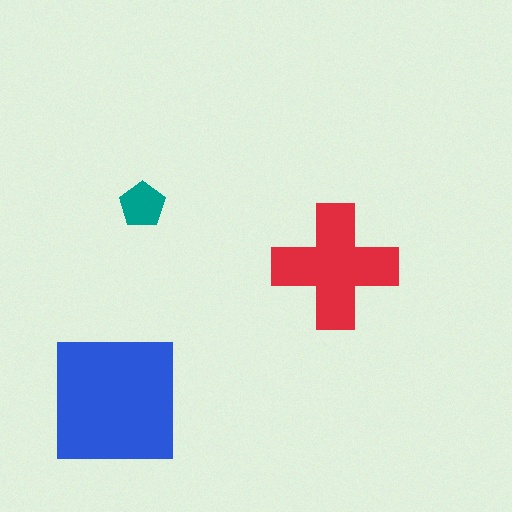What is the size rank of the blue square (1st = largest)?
1st.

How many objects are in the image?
There are 3 objects in the image.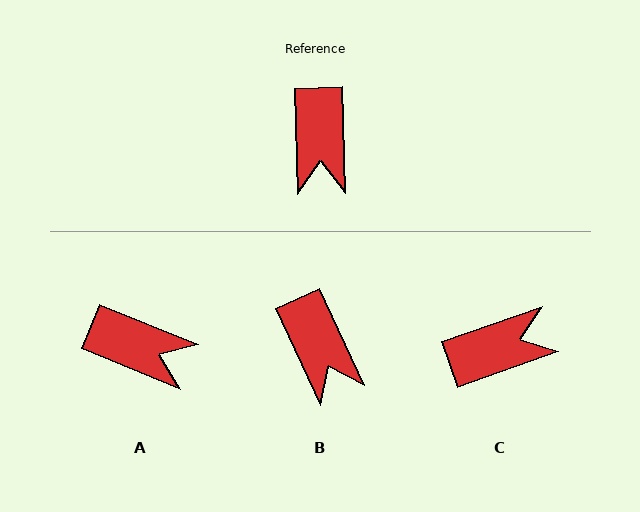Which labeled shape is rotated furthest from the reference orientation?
C, about 108 degrees away.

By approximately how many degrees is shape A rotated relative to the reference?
Approximately 66 degrees counter-clockwise.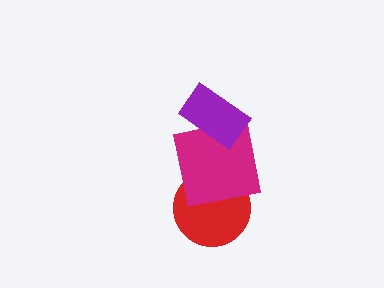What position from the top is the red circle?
The red circle is 3rd from the top.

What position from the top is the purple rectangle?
The purple rectangle is 1st from the top.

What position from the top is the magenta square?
The magenta square is 2nd from the top.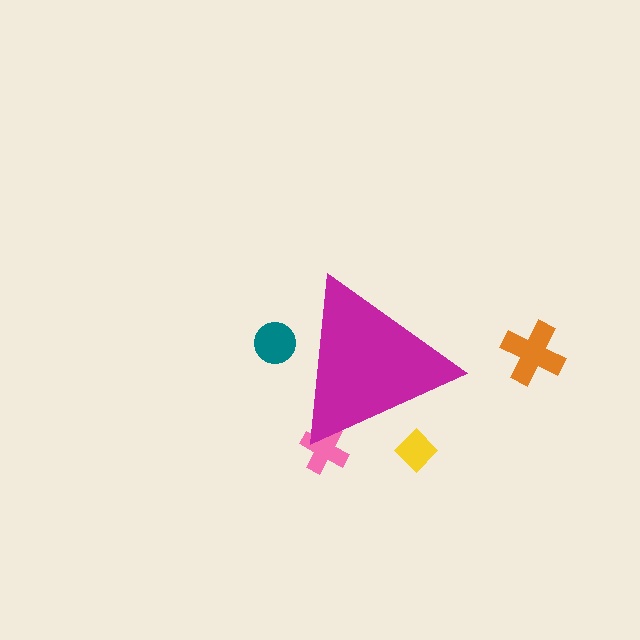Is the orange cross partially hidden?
No, the orange cross is fully visible.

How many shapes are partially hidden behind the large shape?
3 shapes are partially hidden.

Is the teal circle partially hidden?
Yes, the teal circle is partially hidden behind the magenta triangle.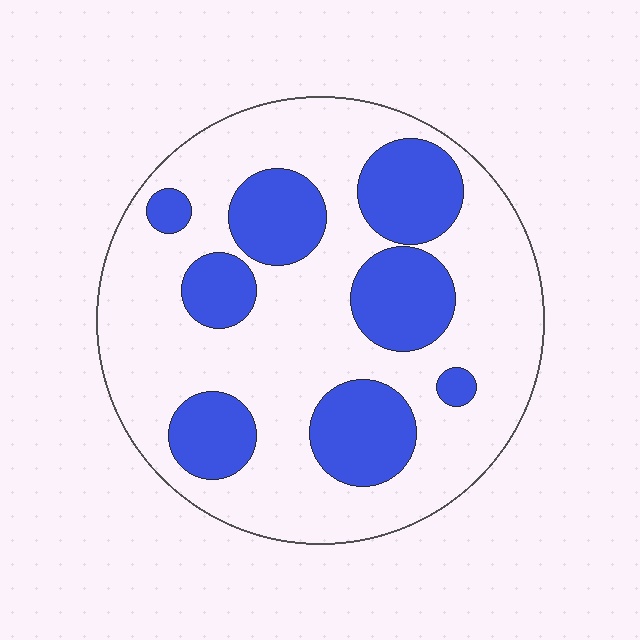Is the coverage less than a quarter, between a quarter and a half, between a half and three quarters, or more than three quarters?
Between a quarter and a half.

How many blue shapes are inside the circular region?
8.